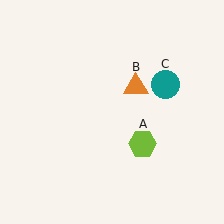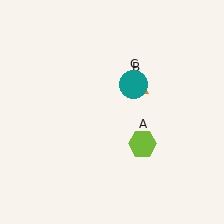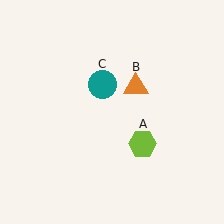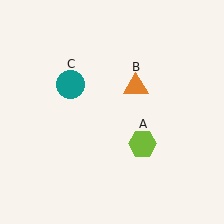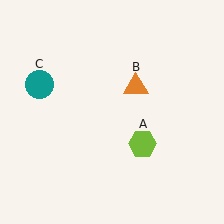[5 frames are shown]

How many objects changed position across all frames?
1 object changed position: teal circle (object C).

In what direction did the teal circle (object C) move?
The teal circle (object C) moved left.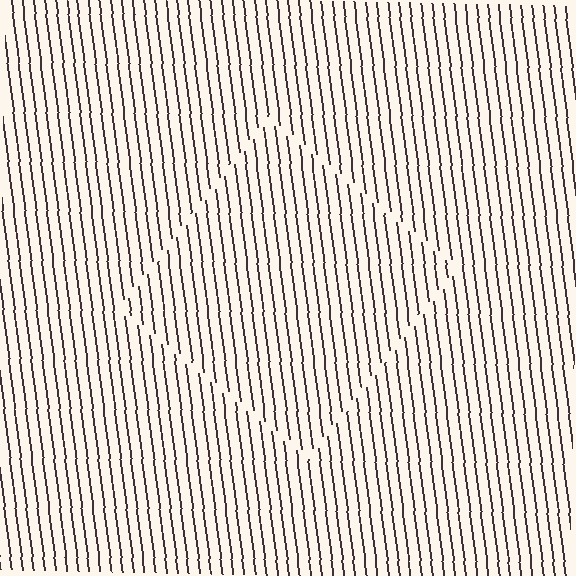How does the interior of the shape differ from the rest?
The interior of the shape contains the same grating, shifted by half a period — the contour is defined by the phase discontinuity where line-ends from the inner and outer gratings abut.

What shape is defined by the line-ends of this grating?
An illusory square. The interior of the shape contains the same grating, shifted by half a period — the contour is defined by the phase discontinuity where line-ends from the inner and outer gratings abut.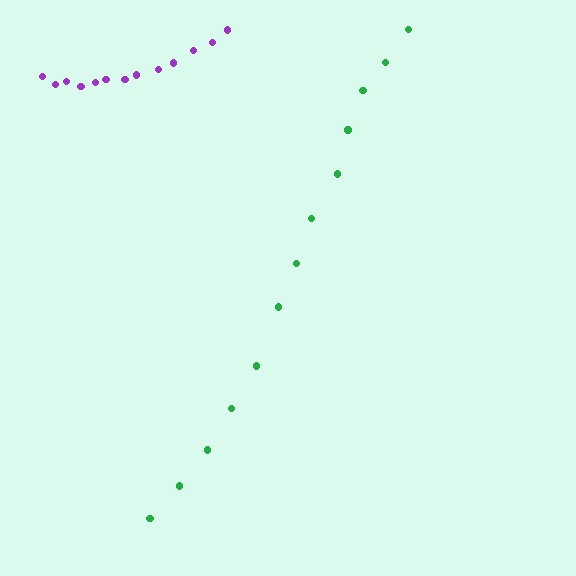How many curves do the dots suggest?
There are 2 distinct paths.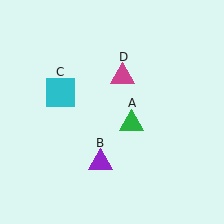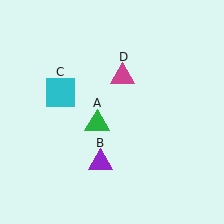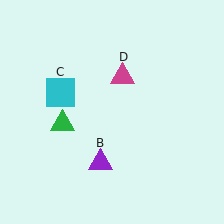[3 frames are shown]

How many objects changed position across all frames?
1 object changed position: green triangle (object A).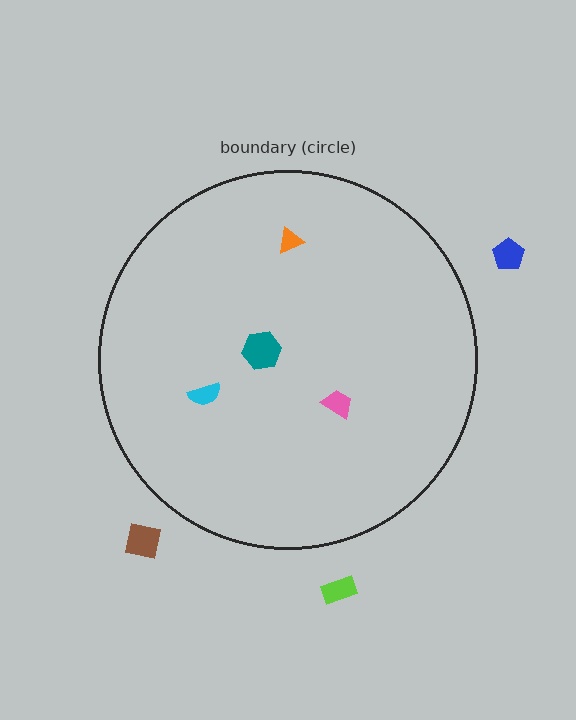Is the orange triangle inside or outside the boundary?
Inside.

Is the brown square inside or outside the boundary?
Outside.